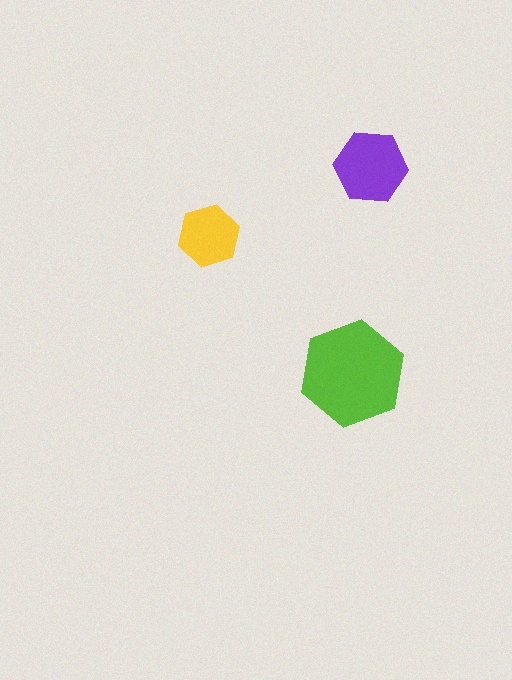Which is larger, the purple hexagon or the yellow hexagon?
The purple one.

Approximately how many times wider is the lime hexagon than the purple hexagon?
About 1.5 times wider.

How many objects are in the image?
There are 3 objects in the image.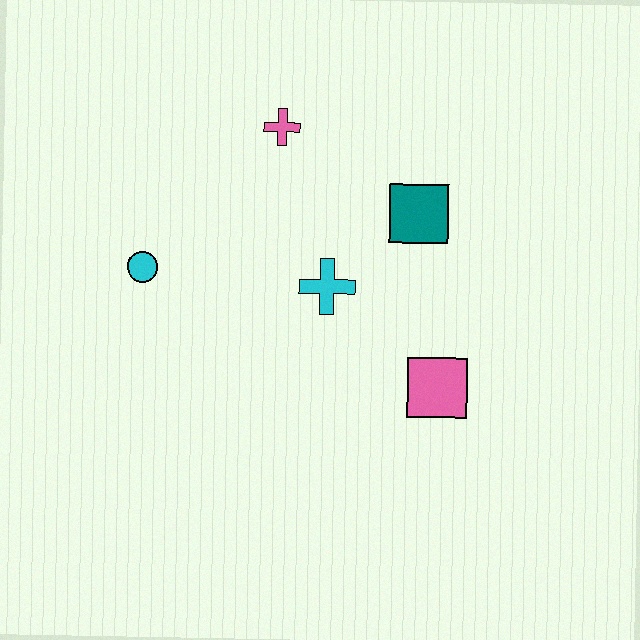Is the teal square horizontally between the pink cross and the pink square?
Yes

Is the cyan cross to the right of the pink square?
No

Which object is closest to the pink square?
The cyan cross is closest to the pink square.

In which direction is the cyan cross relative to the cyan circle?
The cyan cross is to the right of the cyan circle.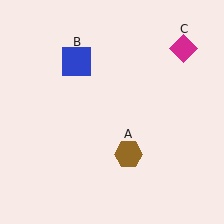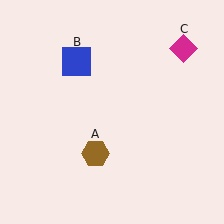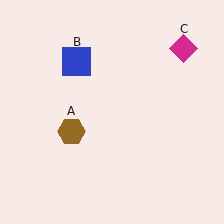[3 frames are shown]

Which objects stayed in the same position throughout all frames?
Blue square (object B) and magenta diamond (object C) remained stationary.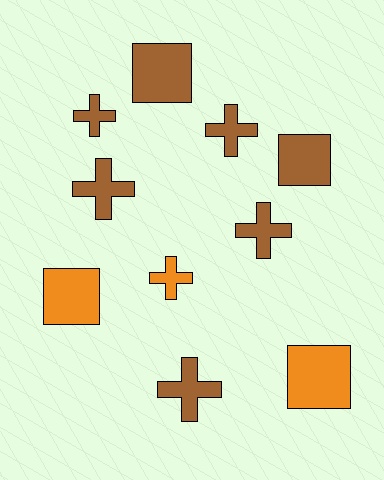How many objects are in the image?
There are 10 objects.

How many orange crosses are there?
There is 1 orange cross.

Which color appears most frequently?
Brown, with 7 objects.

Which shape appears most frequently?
Cross, with 6 objects.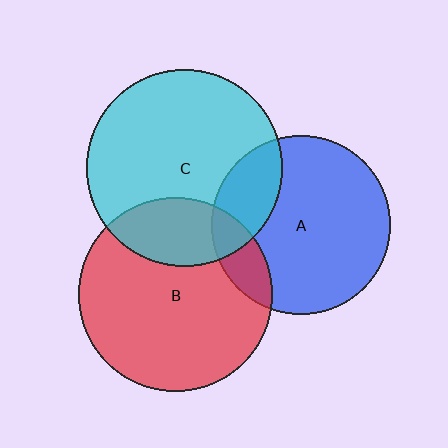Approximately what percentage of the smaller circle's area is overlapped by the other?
Approximately 20%.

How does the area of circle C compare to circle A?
Approximately 1.2 times.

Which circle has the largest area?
Circle C (cyan).